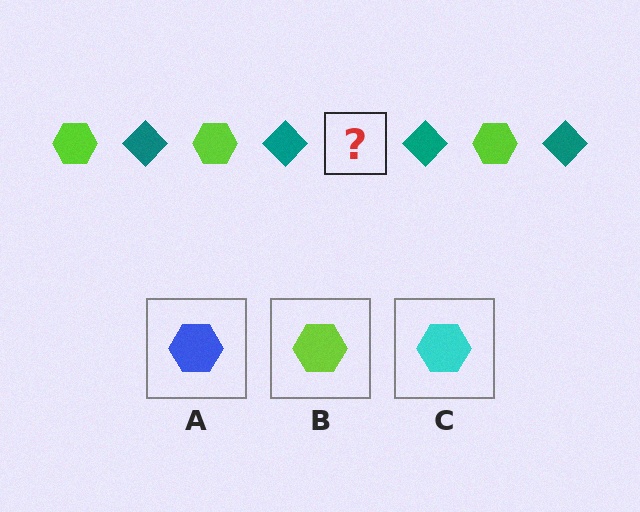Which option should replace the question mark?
Option B.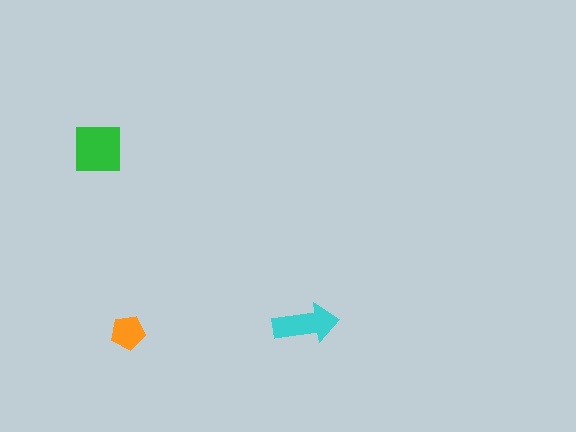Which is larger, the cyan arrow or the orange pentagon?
The cyan arrow.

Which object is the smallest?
The orange pentagon.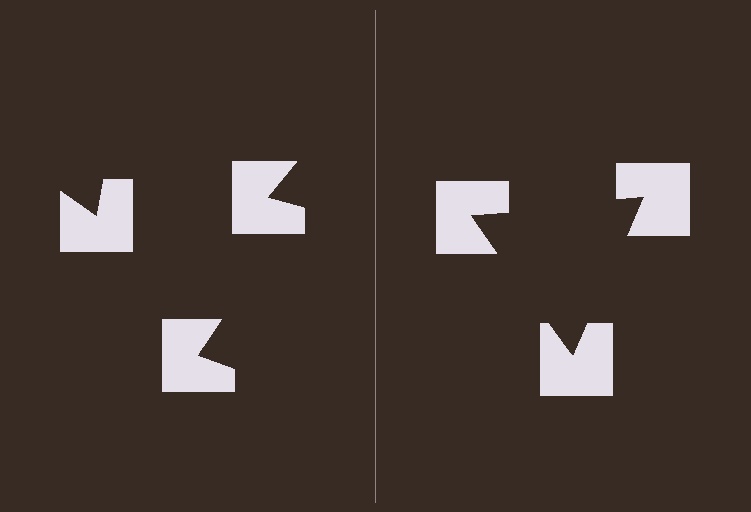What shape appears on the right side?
An illusory triangle.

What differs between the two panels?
The notched squares are positioned identically on both sides; only the wedge orientations differ. On the right they align to a triangle; on the left they are misaligned.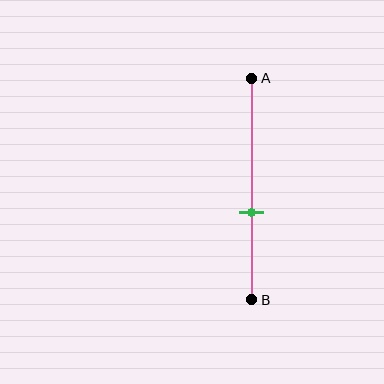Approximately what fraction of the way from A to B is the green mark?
The green mark is approximately 60% of the way from A to B.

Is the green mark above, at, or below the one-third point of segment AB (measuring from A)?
The green mark is below the one-third point of segment AB.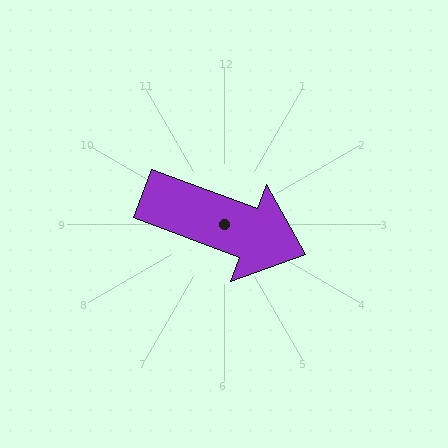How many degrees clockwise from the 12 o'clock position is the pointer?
Approximately 111 degrees.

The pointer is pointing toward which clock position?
Roughly 4 o'clock.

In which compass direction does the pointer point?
East.